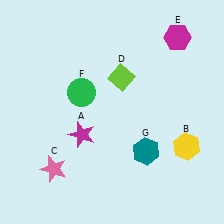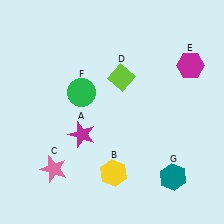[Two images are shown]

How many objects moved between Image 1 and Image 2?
3 objects moved between the two images.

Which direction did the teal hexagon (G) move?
The teal hexagon (G) moved right.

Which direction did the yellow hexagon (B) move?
The yellow hexagon (B) moved left.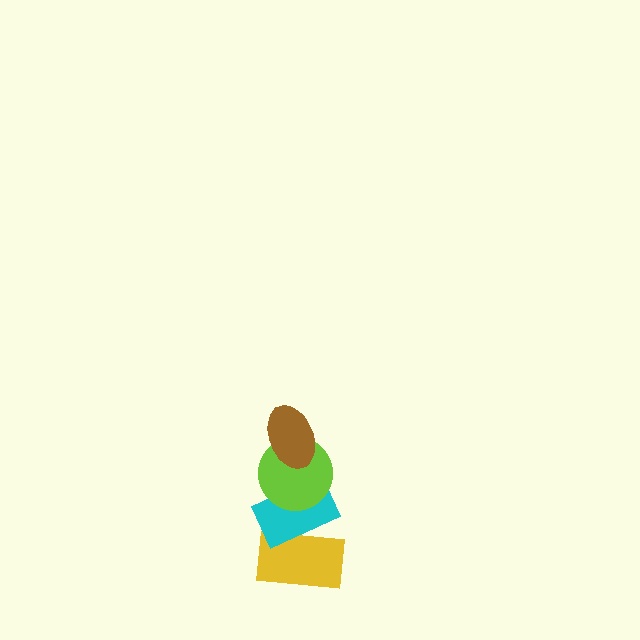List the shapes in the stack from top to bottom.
From top to bottom: the brown ellipse, the lime circle, the cyan rectangle, the yellow rectangle.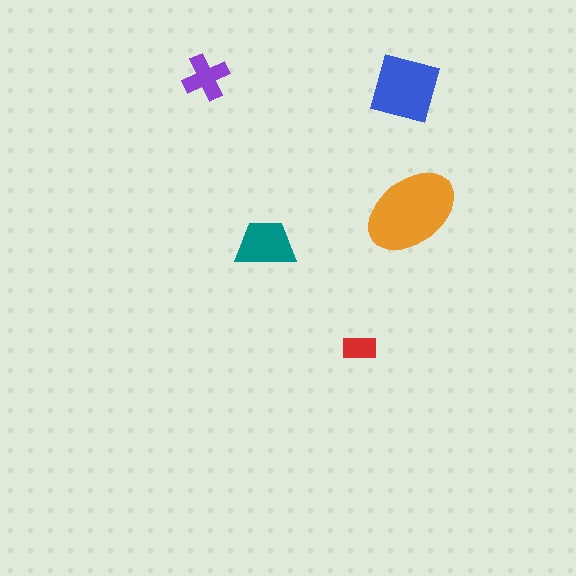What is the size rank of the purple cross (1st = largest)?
4th.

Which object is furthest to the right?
The orange ellipse is rightmost.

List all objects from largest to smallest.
The orange ellipse, the blue diamond, the teal trapezoid, the purple cross, the red rectangle.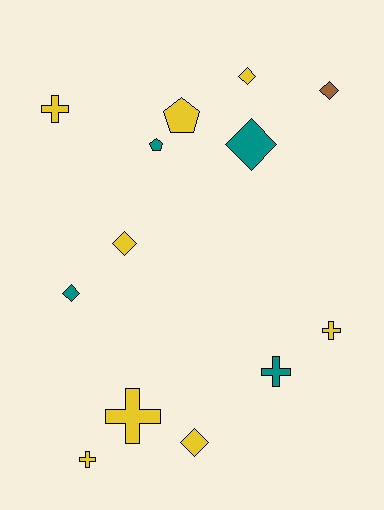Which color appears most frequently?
Yellow, with 8 objects.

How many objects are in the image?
There are 13 objects.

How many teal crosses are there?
There is 1 teal cross.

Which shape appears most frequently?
Diamond, with 6 objects.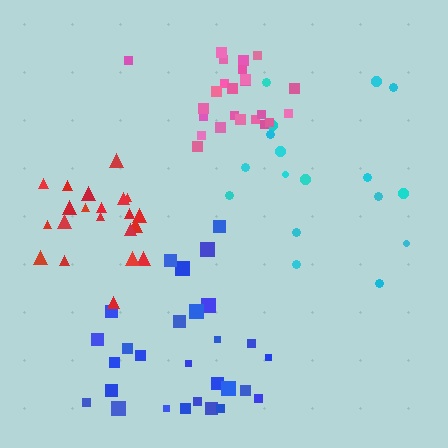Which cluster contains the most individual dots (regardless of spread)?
Blue (28).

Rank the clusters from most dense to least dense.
pink, red, blue, cyan.